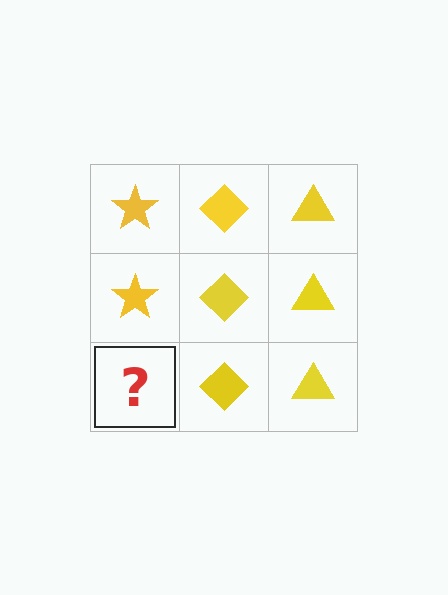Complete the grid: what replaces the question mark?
The question mark should be replaced with a yellow star.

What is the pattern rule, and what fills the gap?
The rule is that each column has a consistent shape. The gap should be filled with a yellow star.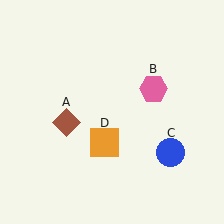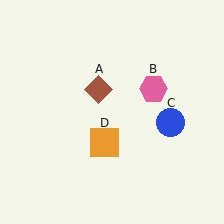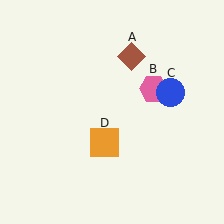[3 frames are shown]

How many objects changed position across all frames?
2 objects changed position: brown diamond (object A), blue circle (object C).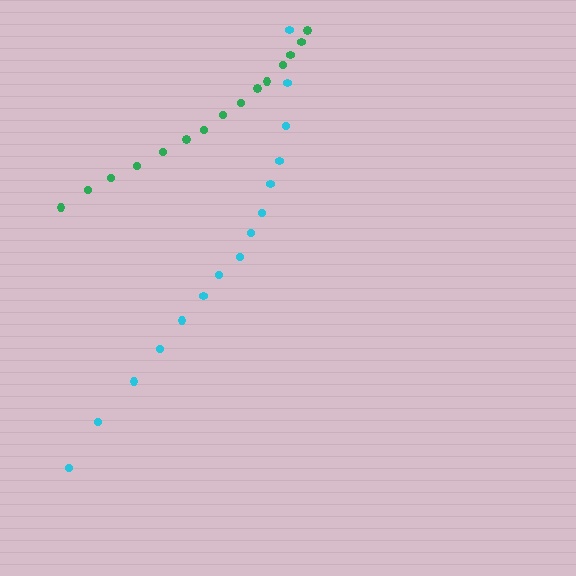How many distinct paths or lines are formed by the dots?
There are 2 distinct paths.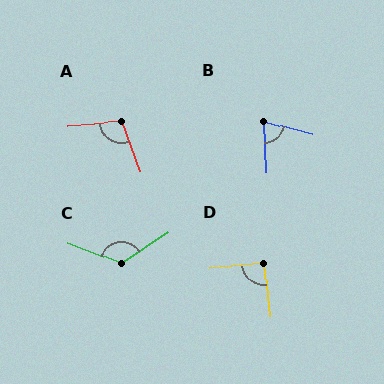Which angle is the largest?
C, at approximately 125 degrees.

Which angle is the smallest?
B, at approximately 73 degrees.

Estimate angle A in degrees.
Approximately 105 degrees.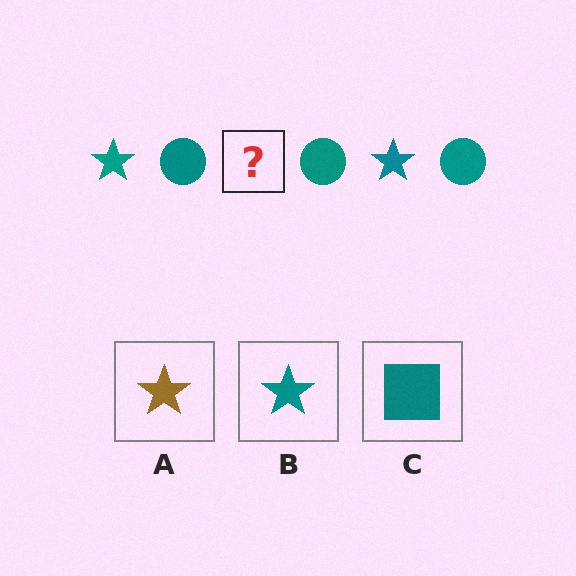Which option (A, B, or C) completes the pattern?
B.